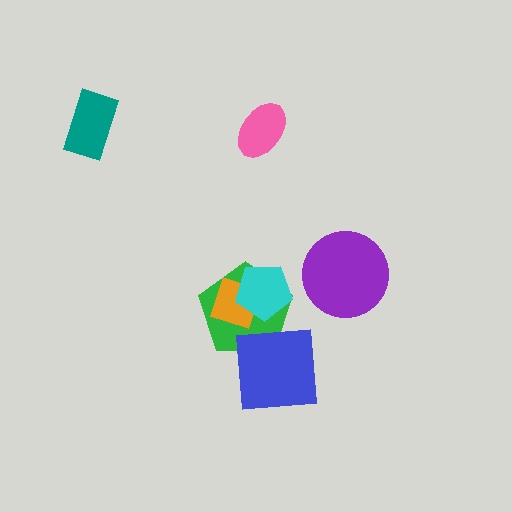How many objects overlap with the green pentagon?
3 objects overlap with the green pentagon.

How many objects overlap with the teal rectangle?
0 objects overlap with the teal rectangle.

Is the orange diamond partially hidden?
Yes, it is partially covered by another shape.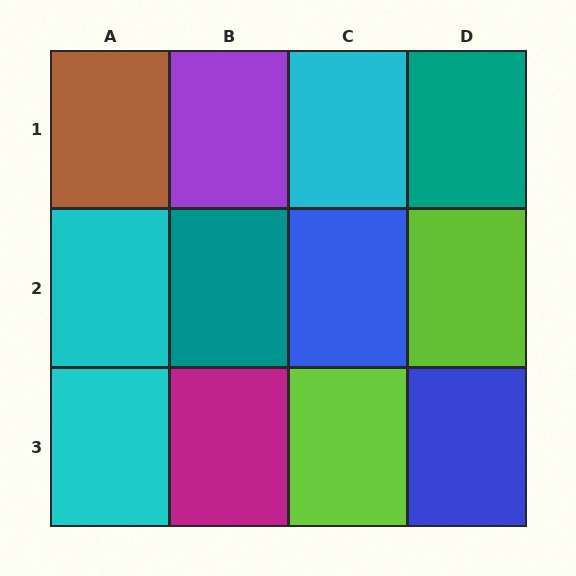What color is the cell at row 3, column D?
Blue.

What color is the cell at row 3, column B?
Magenta.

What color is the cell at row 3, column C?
Lime.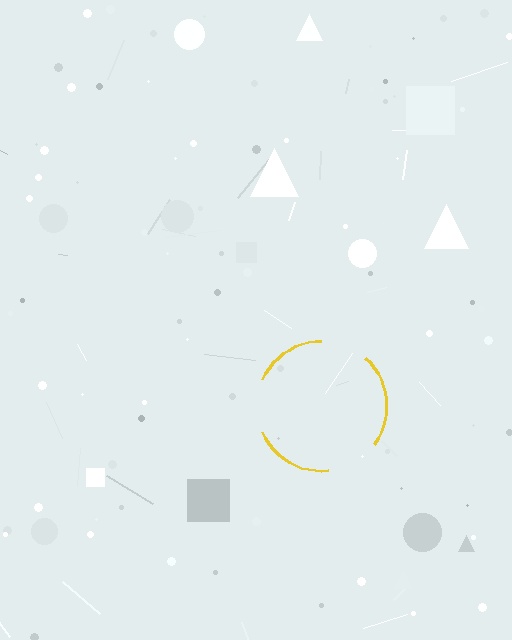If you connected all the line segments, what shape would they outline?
They would outline a circle.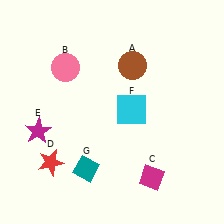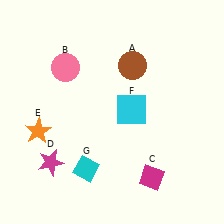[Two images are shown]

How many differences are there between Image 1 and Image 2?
There are 3 differences between the two images.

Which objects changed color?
D changed from red to magenta. E changed from magenta to orange. G changed from teal to cyan.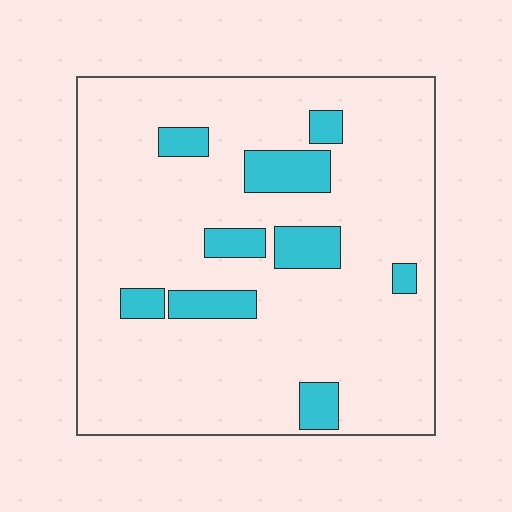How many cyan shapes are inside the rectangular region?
9.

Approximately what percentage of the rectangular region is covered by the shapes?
Approximately 15%.